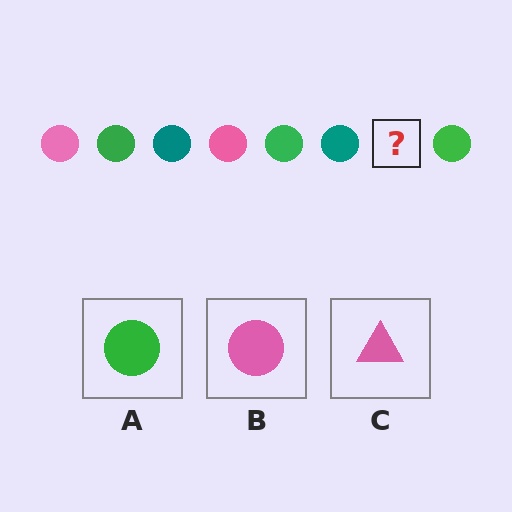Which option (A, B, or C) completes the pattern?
B.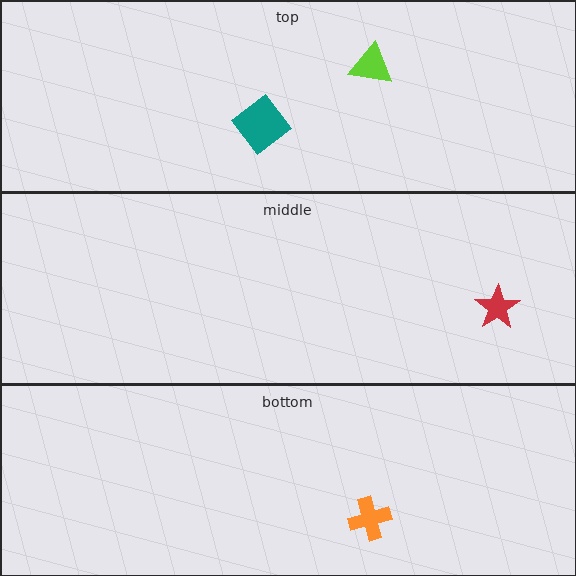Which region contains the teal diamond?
The top region.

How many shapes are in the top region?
2.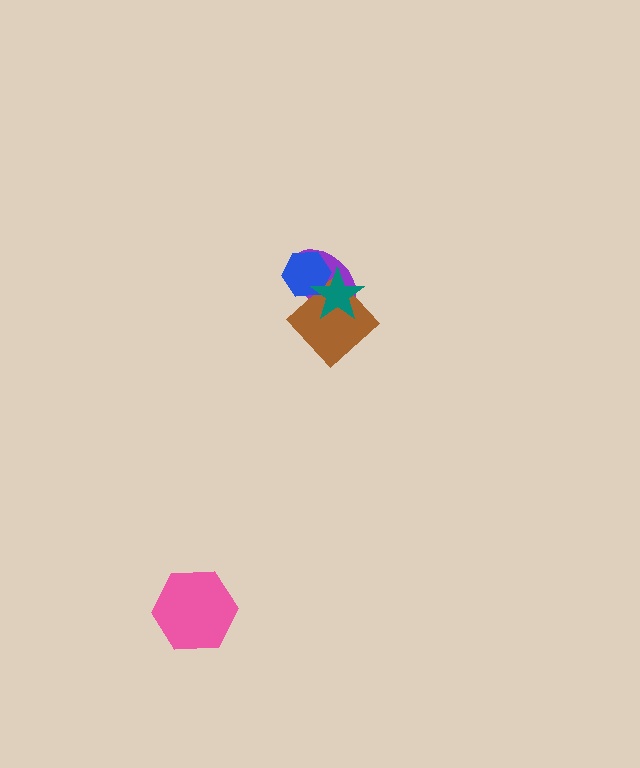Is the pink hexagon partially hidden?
No, no other shape covers it.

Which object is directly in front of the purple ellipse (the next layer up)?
The brown diamond is directly in front of the purple ellipse.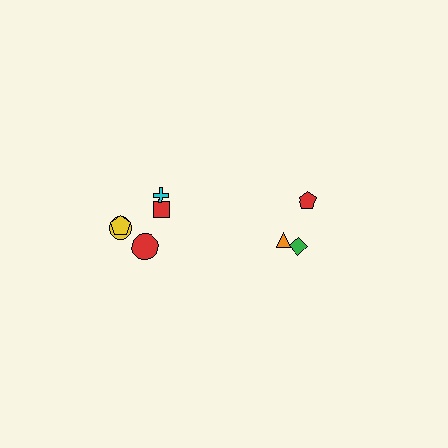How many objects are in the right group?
There are 3 objects.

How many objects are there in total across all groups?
There are 8 objects.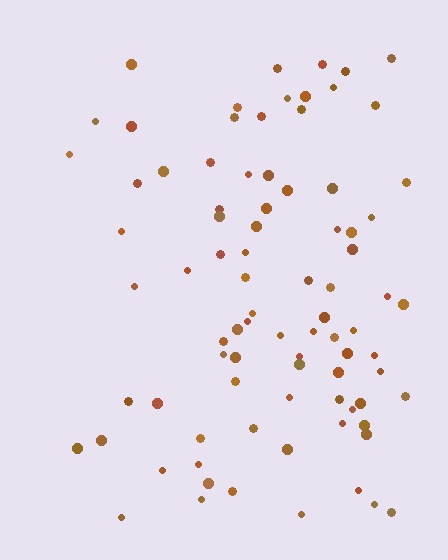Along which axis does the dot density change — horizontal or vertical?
Horizontal.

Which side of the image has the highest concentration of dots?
The right.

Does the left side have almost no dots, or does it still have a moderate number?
Still a moderate number, just noticeably fewer than the right.